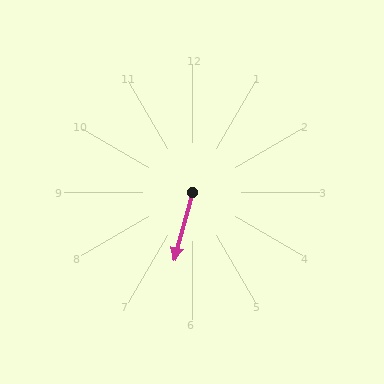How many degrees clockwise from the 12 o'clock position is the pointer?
Approximately 195 degrees.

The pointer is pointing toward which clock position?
Roughly 6 o'clock.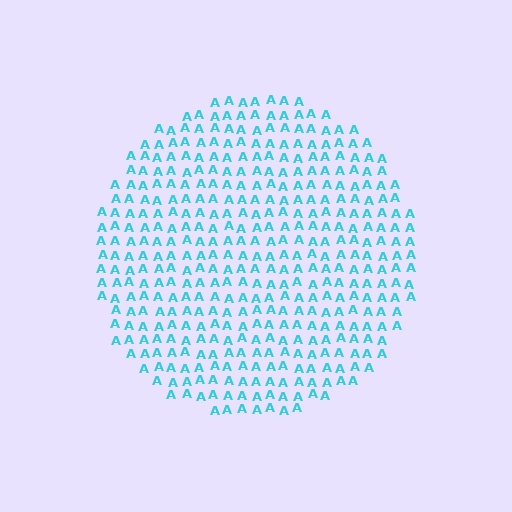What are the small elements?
The small elements are letter A's.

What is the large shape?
The large shape is a circle.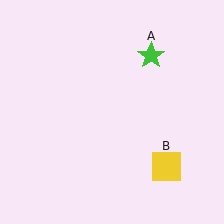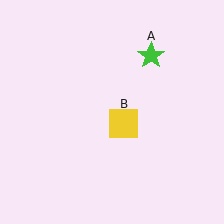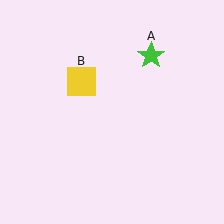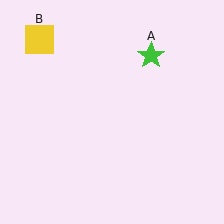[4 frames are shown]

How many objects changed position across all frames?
1 object changed position: yellow square (object B).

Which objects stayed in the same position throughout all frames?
Green star (object A) remained stationary.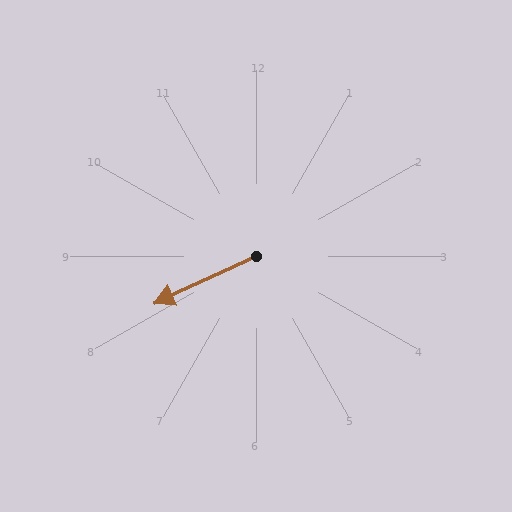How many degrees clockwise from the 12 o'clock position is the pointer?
Approximately 245 degrees.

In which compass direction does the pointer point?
Southwest.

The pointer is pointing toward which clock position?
Roughly 8 o'clock.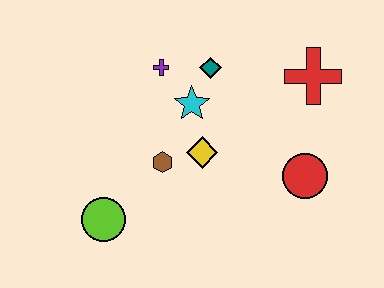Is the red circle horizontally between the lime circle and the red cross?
Yes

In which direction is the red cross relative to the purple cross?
The red cross is to the right of the purple cross.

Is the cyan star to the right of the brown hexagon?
Yes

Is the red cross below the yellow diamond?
No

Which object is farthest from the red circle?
The lime circle is farthest from the red circle.